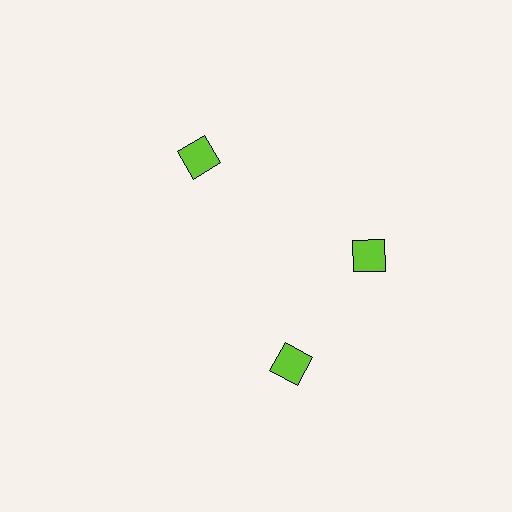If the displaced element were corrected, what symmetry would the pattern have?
It would have 3-fold rotational symmetry — the pattern would map onto itself every 120 degrees.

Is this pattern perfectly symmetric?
No. The 3 lime diamonds are arranged in a ring, but one element near the 7 o'clock position is rotated out of alignment along the ring, breaking the 3-fold rotational symmetry.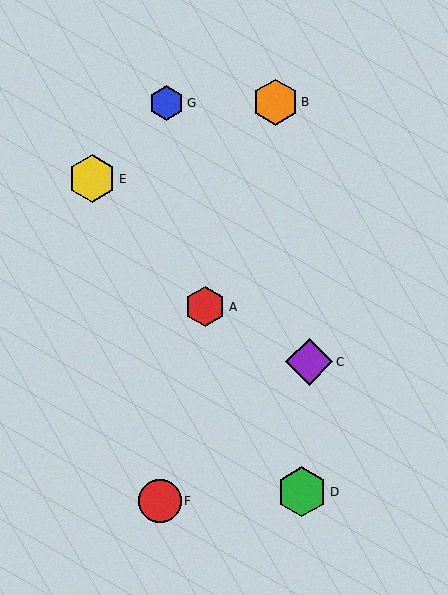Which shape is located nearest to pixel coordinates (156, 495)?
The red circle (labeled F) at (160, 501) is nearest to that location.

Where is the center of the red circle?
The center of the red circle is at (160, 501).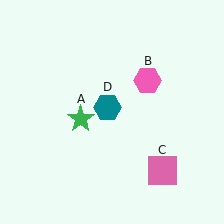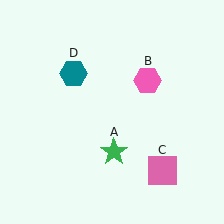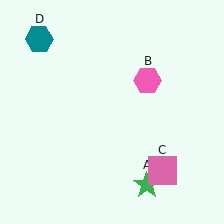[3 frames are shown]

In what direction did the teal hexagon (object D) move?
The teal hexagon (object D) moved up and to the left.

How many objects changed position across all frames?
2 objects changed position: green star (object A), teal hexagon (object D).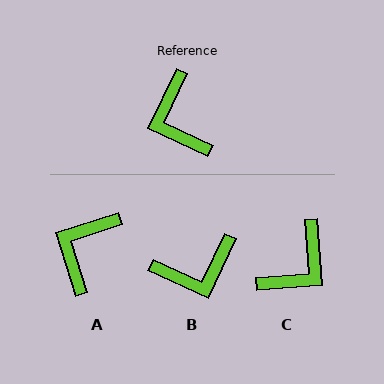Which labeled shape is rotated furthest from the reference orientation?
C, about 120 degrees away.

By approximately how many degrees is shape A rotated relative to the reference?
Approximately 47 degrees clockwise.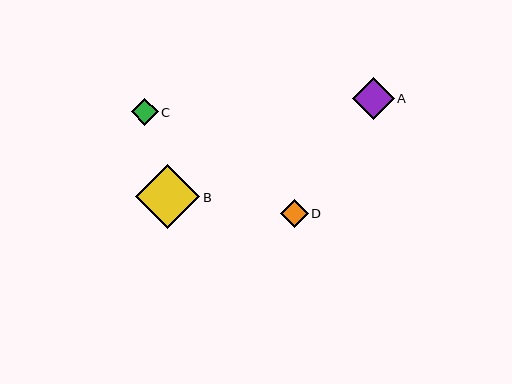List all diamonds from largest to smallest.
From largest to smallest: B, A, D, C.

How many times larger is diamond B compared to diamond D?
Diamond B is approximately 2.3 times the size of diamond D.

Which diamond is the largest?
Diamond B is the largest with a size of approximately 64 pixels.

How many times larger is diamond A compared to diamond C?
Diamond A is approximately 1.5 times the size of diamond C.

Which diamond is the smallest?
Diamond C is the smallest with a size of approximately 27 pixels.